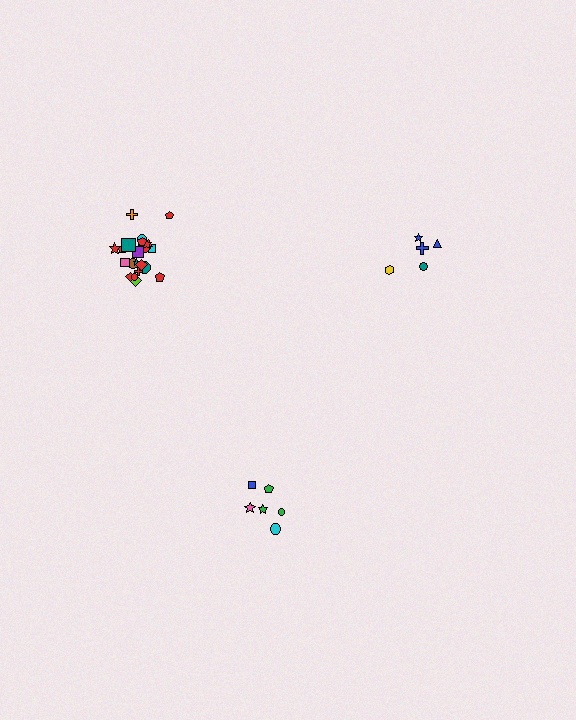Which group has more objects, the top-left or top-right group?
The top-left group.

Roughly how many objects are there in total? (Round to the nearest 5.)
Roughly 35 objects in total.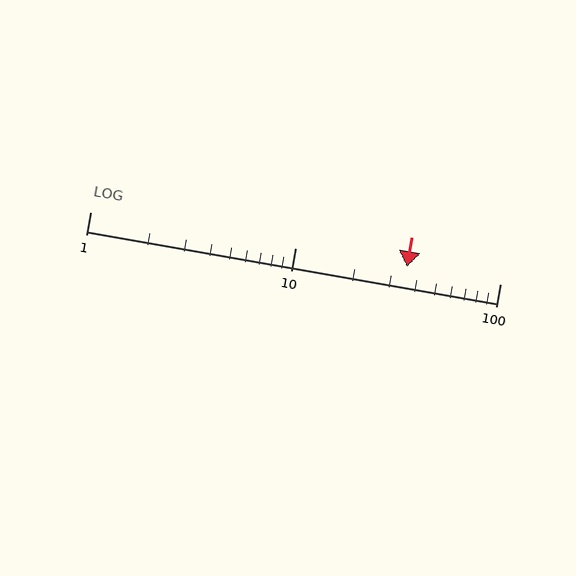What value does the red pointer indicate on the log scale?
The pointer indicates approximately 35.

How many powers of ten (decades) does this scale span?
The scale spans 2 decades, from 1 to 100.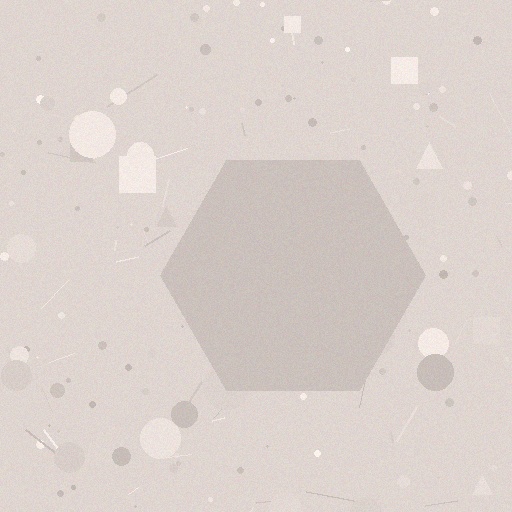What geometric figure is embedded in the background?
A hexagon is embedded in the background.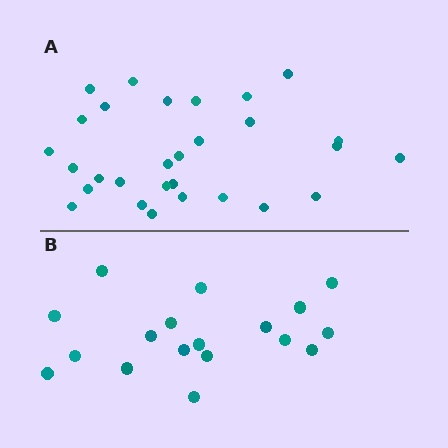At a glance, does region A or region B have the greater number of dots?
Region A (the top region) has more dots.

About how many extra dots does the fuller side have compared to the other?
Region A has roughly 12 or so more dots than region B.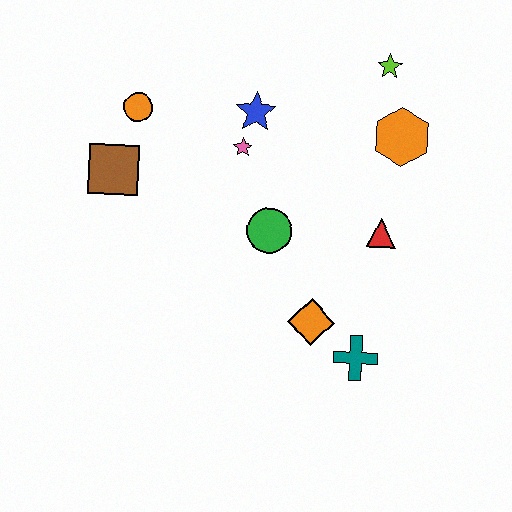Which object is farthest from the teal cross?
The orange circle is farthest from the teal cross.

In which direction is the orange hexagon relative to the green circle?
The orange hexagon is to the right of the green circle.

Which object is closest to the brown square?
The orange circle is closest to the brown square.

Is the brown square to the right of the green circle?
No